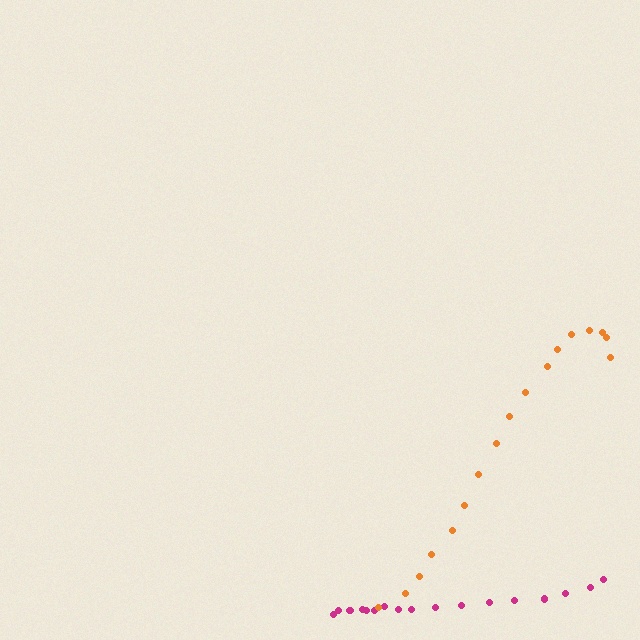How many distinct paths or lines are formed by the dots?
There are 2 distinct paths.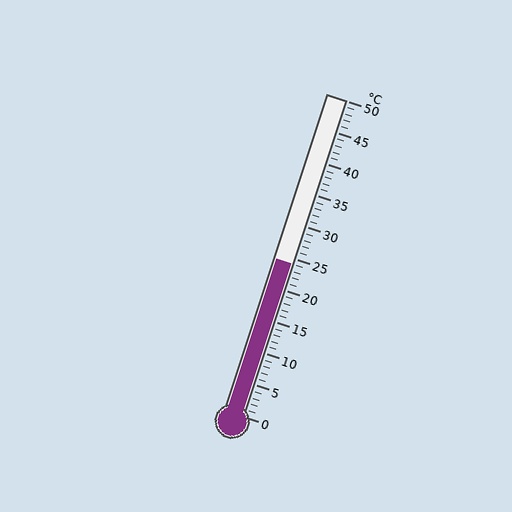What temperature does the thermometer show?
The thermometer shows approximately 24°C.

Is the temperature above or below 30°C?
The temperature is below 30°C.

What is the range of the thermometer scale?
The thermometer scale ranges from 0°C to 50°C.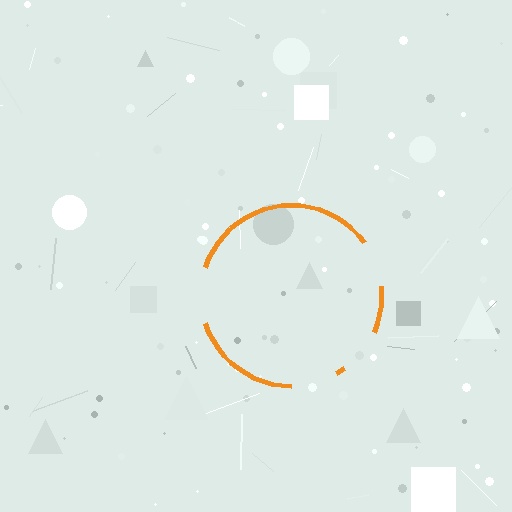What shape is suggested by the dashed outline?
The dashed outline suggests a circle.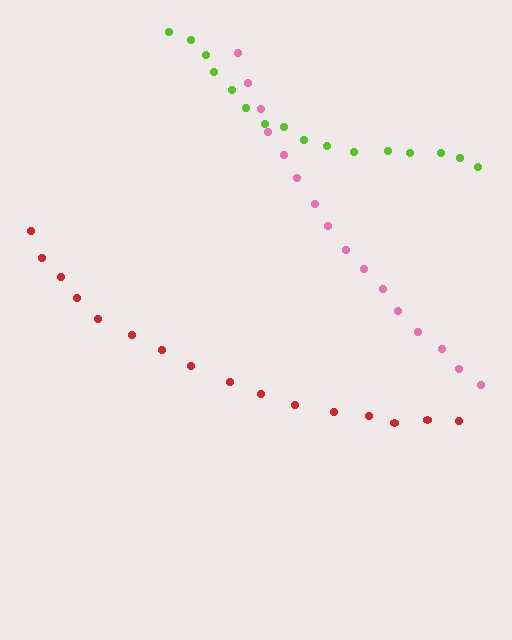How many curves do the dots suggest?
There are 3 distinct paths.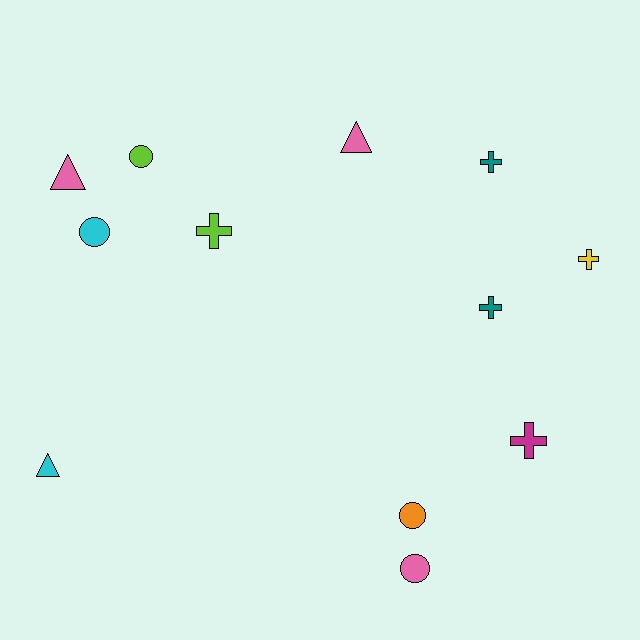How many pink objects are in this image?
There are 3 pink objects.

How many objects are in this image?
There are 12 objects.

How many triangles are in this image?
There are 3 triangles.